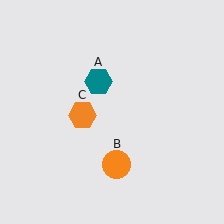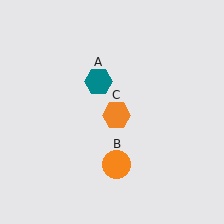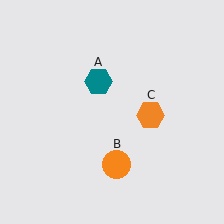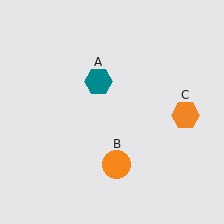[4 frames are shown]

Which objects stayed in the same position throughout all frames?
Teal hexagon (object A) and orange circle (object B) remained stationary.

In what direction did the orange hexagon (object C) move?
The orange hexagon (object C) moved right.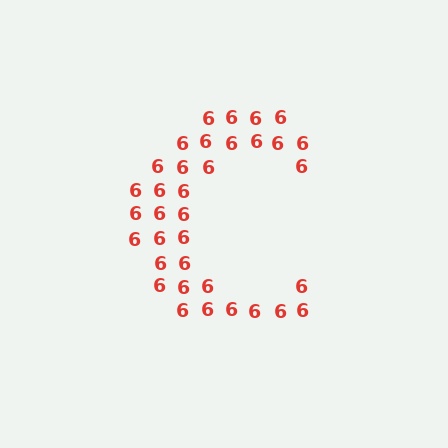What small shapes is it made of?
It is made of small digit 6's.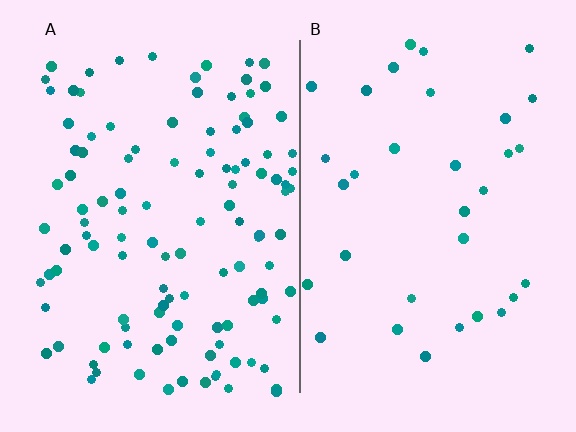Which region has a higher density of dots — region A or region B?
A (the left).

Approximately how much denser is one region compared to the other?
Approximately 3.4× — region A over region B.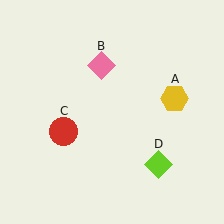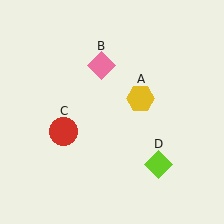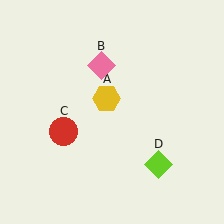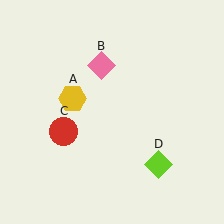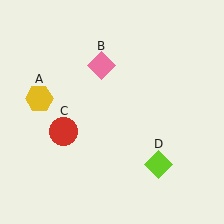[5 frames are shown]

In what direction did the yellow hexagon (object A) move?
The yellow hexagon (object A) moved left.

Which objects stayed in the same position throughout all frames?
Pink diamond (object B) and red circle (object C) and lime diamond (object D) remained stationary.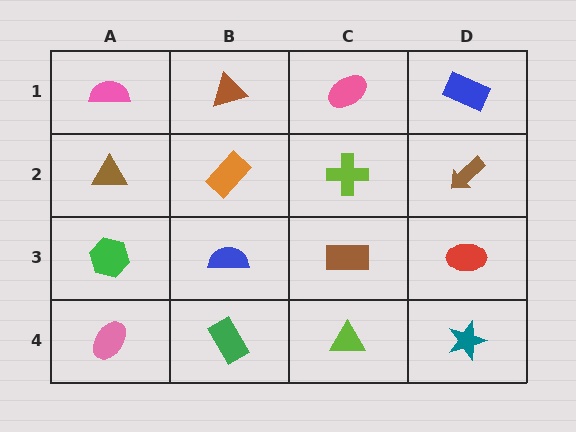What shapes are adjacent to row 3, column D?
A brown arrow (row 2, column D), a teal star (row 4, column D), a brown rectangle (row 3, column C).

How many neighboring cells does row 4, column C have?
3.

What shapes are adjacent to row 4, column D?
A red ellipse (row 3, column D), a lime triangle (row 4, column C).